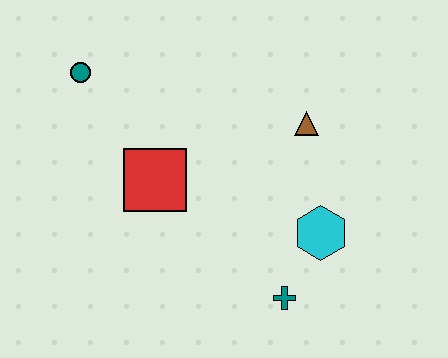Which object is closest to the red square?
The teal circle is closest to the red square.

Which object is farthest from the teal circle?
The teal cross is farthest from the teal circle.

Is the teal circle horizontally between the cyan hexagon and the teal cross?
No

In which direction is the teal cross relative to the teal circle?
The teal cross is below the teal circle.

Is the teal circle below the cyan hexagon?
No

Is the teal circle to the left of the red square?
Yes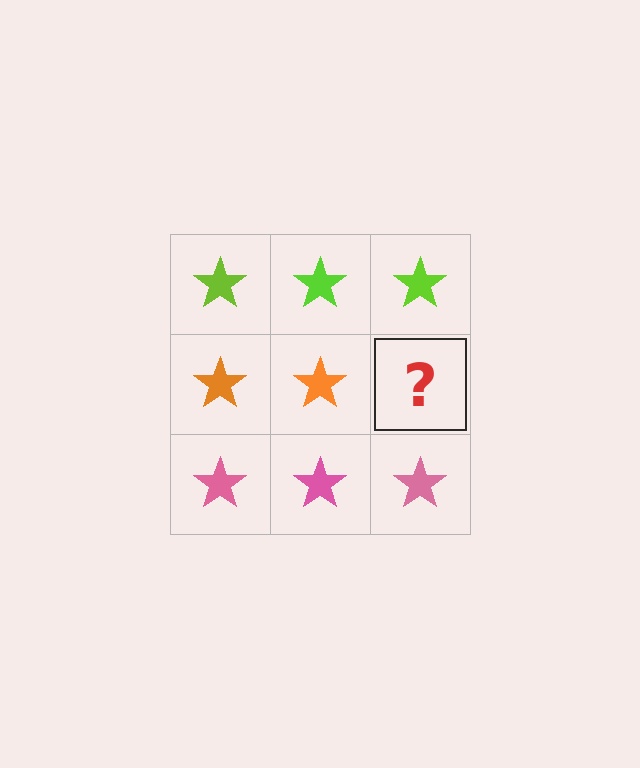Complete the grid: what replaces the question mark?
The question mark should be replaced with an orange star.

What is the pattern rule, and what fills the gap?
The rule is that each row has a consistent color. The gap should be filled with an orange star.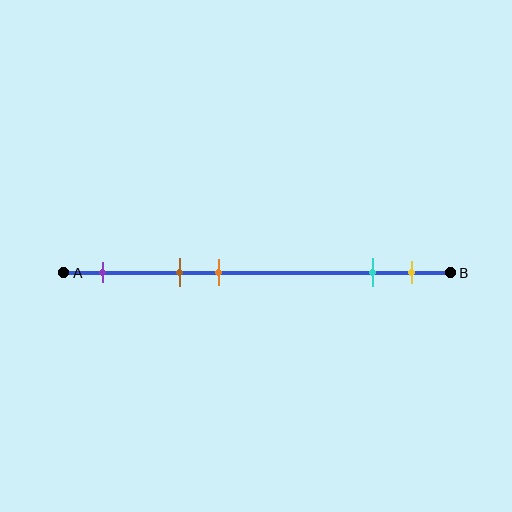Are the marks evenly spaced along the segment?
No, the marks are not evenly spaced.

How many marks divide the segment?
There are 5 marks dividing the segment.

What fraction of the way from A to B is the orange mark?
The orange mark is approximately 40% (0.4) of the way from A to B.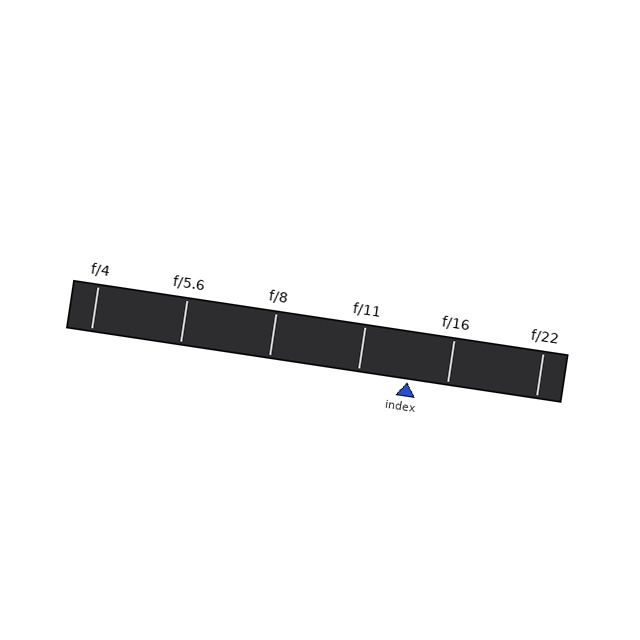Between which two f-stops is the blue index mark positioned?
The index mark is between f/11 and f/16.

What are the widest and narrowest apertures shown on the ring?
The widest aperture shown is f/4 and the narrowest is f/22.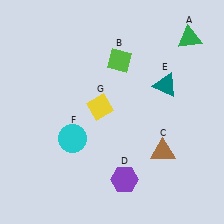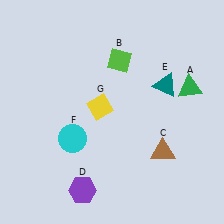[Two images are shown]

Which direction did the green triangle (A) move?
The green triangle (A) moved down.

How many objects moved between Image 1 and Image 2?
2 objects moved between the two images.